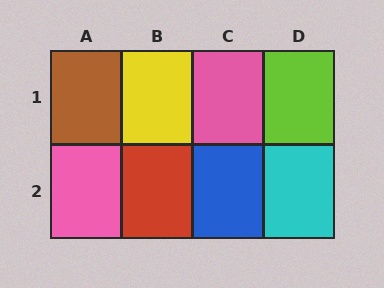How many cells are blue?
1 cell is blue.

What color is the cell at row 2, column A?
Pink.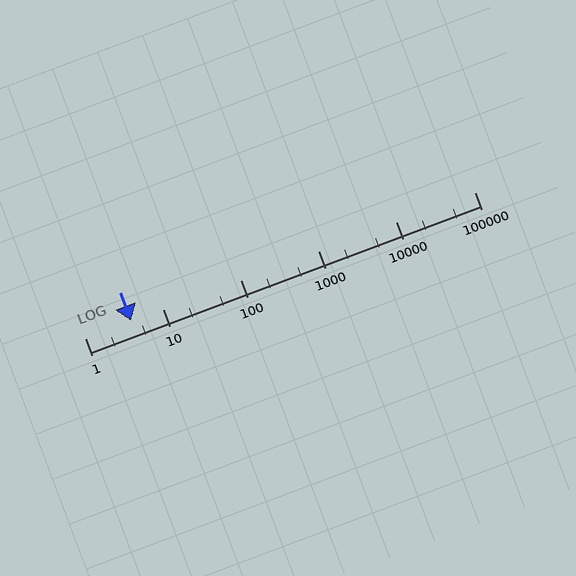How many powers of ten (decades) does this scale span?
The scale spans 5 decades, from 1 to 100000.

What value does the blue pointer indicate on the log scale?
The pointer indicates approximately 3.9.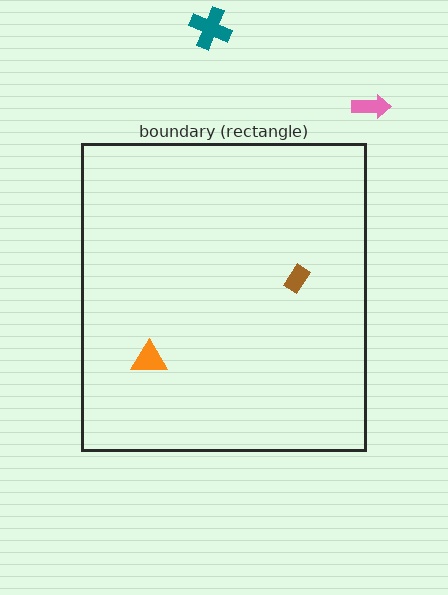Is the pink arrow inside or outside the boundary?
Outside.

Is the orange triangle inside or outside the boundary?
Inside.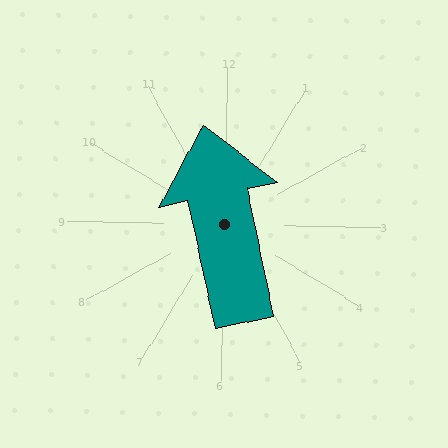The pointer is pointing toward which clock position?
Roughly 12 o'clock.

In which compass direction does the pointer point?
North.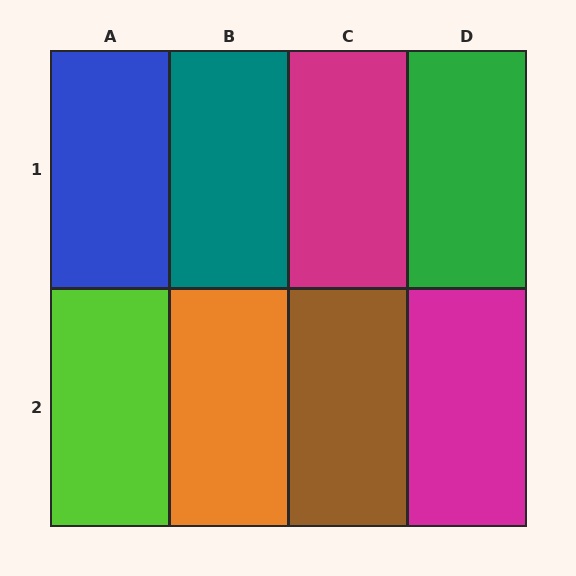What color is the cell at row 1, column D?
Green.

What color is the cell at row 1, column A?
Blue.